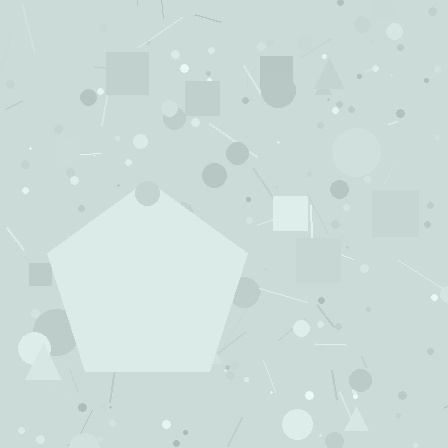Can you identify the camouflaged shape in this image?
The camouflaged shape is a pentagon.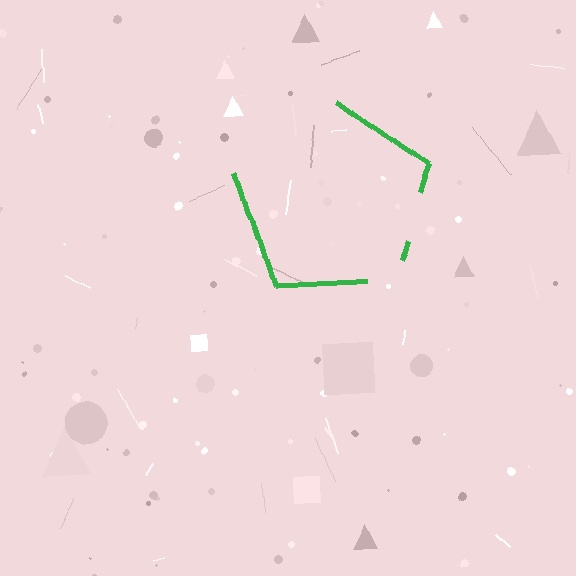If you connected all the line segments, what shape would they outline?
They would outline a pentagon.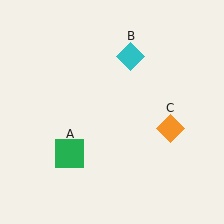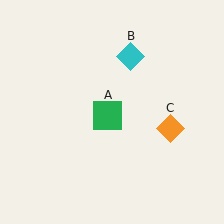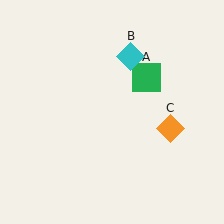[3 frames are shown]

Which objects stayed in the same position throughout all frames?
Cyan diamond (object B) and orange diamond (object C) remained stationary.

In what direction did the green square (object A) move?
The green square (object A) moved up and to the right.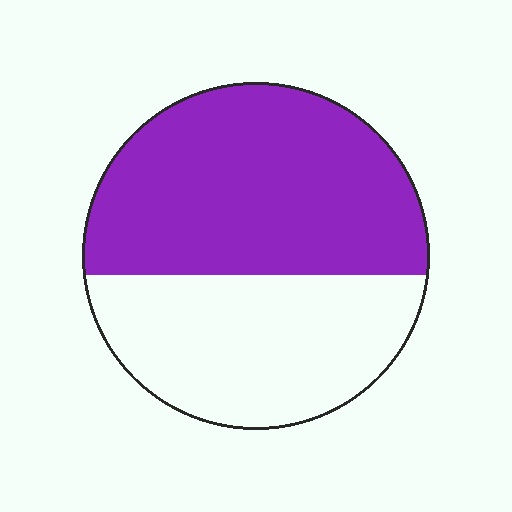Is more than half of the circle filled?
Yes.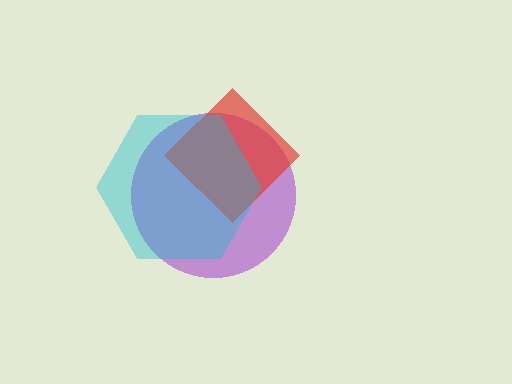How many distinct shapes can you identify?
There are 3 distinct shapes: a purple circle, a red diamond, a cyan hexagon.